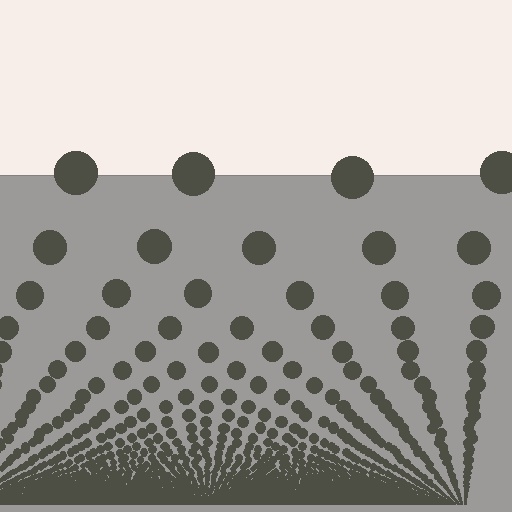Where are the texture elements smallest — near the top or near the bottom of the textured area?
Near the bottom.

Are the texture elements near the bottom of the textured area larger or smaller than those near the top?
Smaller. The gradient is inverted — elements near the bottom are smaller and denser.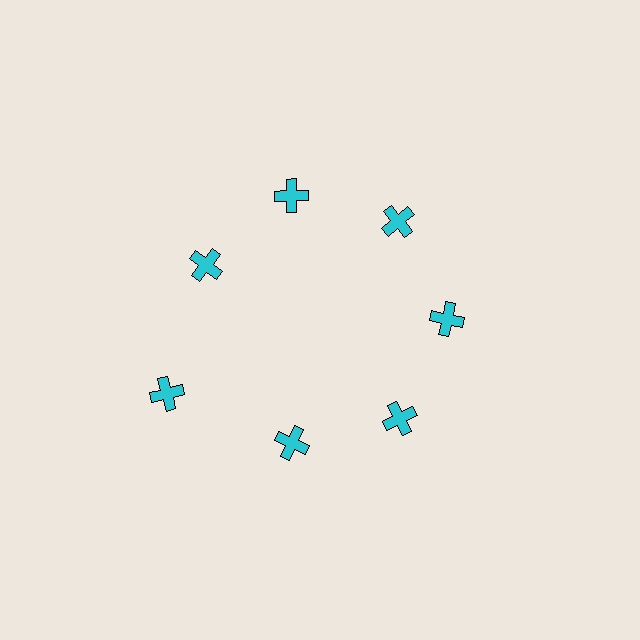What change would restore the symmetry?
The symmetry would be restored by moving it inward, back onto the ring so that all 7 crosses sit at equal angles and equal distance from the center.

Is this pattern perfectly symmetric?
No. The 7 cyan crosses are arranged in a ring, but one element near the 8 o'clock position is pushed outward from the center, breaking the 7-fold rotational symmetry.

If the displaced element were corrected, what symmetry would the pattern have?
It would have 7-fold rotational symmetry — the pattern would map onto itself every 51 degrees.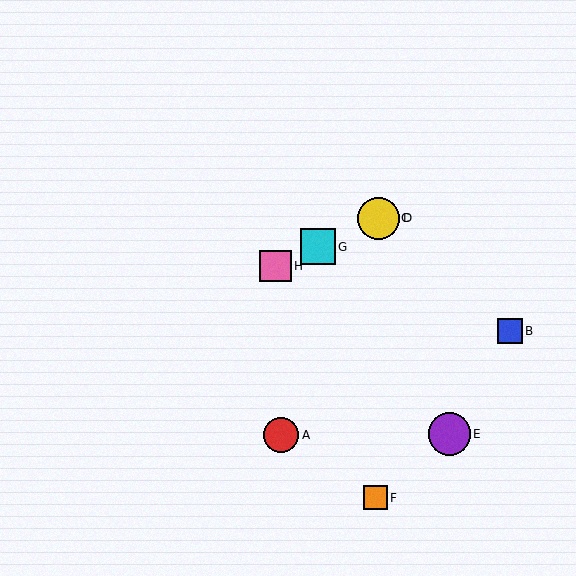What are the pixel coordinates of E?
Object E is at (449, 434).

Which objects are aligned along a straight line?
Objects C, D, G, H are aligned along a straight line.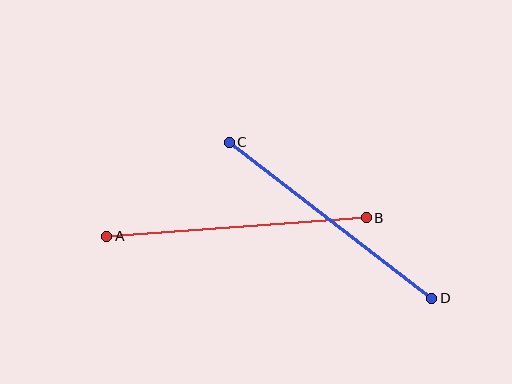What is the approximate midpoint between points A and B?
The midpoint is at approximately (237, 227) pixels.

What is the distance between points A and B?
The distance is approximately 260 pixels.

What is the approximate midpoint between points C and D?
The midpoint is at approximately (331, 220) pixels.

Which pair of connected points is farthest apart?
Points A and B are farthest apart.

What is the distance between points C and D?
The distance is approximately 256 pixels.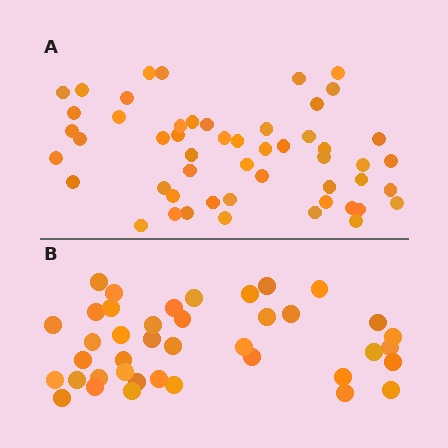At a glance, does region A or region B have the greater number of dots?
Region A (the top region) has more dots.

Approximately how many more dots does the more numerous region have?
Region A has roughly 12 or so more dots than region B.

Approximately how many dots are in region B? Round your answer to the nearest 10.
About 40 dots.